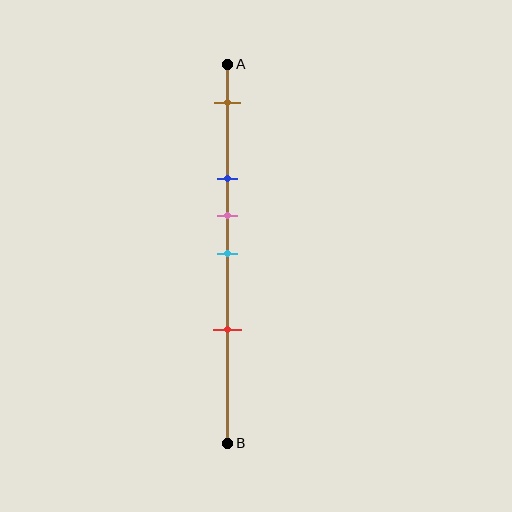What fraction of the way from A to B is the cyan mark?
The cyan mark is approximately 50% (0.5) of the way from A to B.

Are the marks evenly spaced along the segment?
No, the marks are not evenly spaced.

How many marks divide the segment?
There are 5 marks dividing the segment.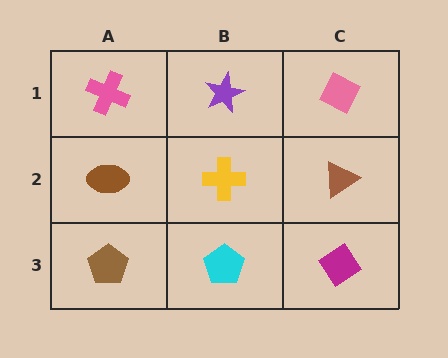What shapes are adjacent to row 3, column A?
A brown ellipse (row 2, column A), a cyan pentagon (row 3, column B).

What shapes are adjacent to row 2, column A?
A pink cross (row 1, column A), a brown pentagon (row 3, column A), a yellow cross (row 2, column B).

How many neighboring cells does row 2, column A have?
3.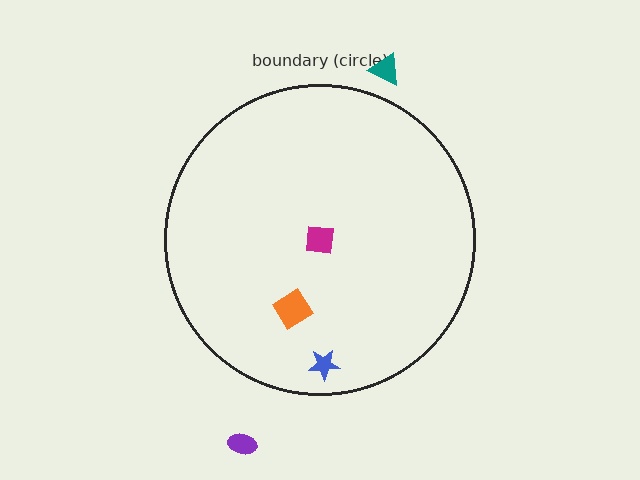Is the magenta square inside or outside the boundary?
Inside.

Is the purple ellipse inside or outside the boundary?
Outside.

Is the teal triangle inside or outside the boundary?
Outside.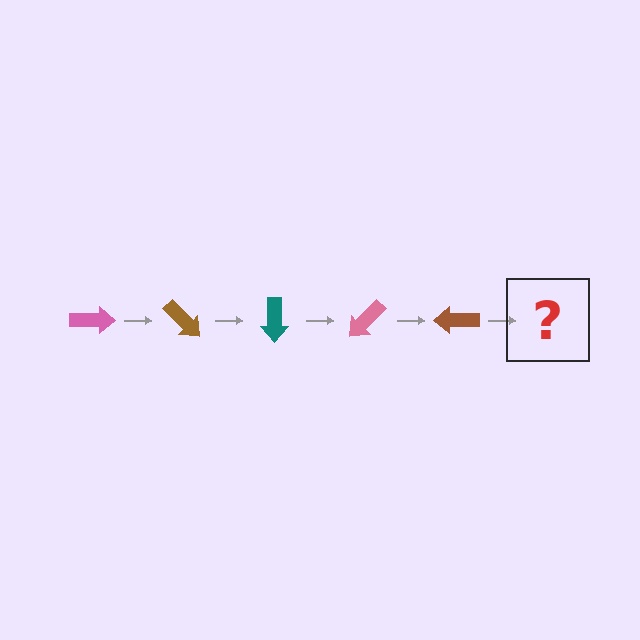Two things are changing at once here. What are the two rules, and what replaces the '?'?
The two rules are that it rotates 45 degrees each step and the color cycles through pink, brown, and teal. The '?' should be a teal arrow, rotated 225 degrees from the start.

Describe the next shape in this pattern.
It should be a teal arrow, rotated 225 degrees from the start.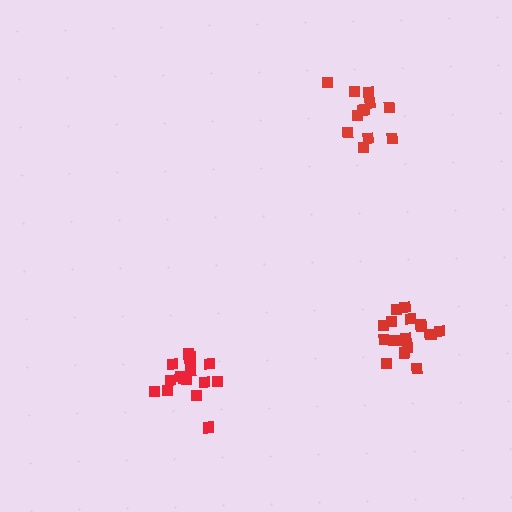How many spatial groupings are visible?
There are 3 spatial groupings.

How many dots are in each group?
Group 1: 17 dots, Group 2: 12 dots, Group 3: 17 dots (46 total).